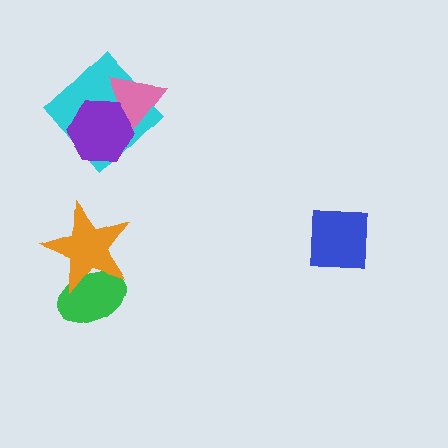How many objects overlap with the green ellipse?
1 object overlaps with the green ellipse.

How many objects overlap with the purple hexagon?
2 objects overlap with the purple hexagon.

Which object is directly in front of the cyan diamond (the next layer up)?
The pink triangle is directly in front of the cyan diamond.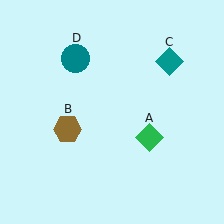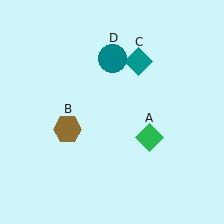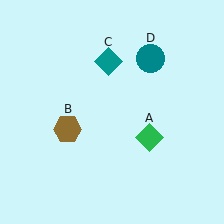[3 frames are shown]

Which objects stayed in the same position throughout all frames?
Green diamond (object A) and brown hexagon (object B) remained stationary.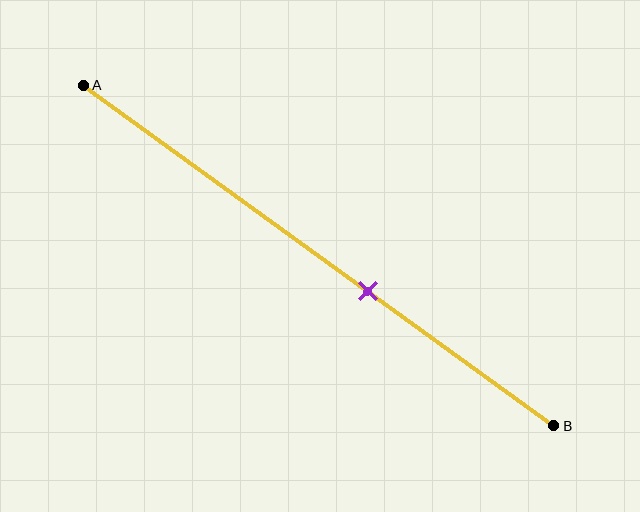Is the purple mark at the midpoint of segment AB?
No, the mark is at about 60% from A, not at the 50% midpoint.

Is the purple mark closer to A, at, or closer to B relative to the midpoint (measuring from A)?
The purple mark is closer to point B than the midpoint of segment AB.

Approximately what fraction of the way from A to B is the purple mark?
The purple mark is approximately 60% of the way from A to B.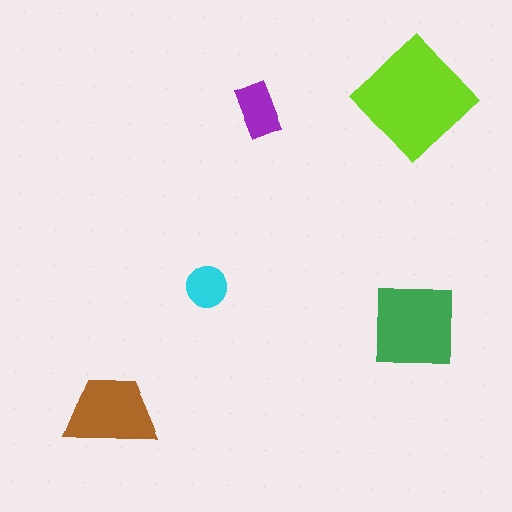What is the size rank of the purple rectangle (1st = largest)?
4th.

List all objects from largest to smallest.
The lime diamond, the green square, the brown trapezoid, the purple rectangle, the cyan circle.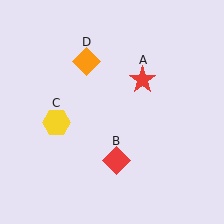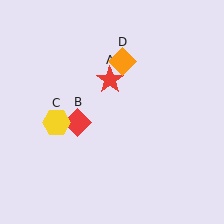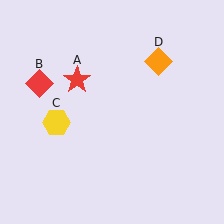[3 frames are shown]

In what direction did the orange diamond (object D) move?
The orange diamond (object D) moved right.